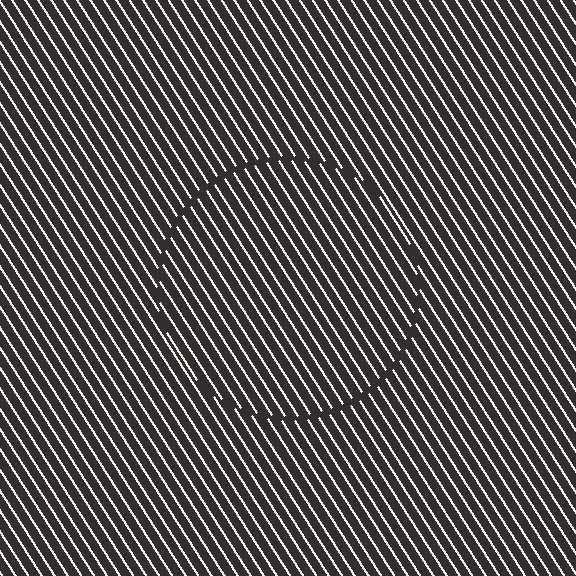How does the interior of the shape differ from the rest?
The interior of the shape contains the same grating, shifted by half a period — the contour is defined by the phase discontinuity where line-ends from the inner and outer gratings abut.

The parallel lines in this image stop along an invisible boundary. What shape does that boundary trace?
An illusory circle. The interior of the shape contains the same grating, shifted by half a period — the contour is defined by the phase discontinuity where line-ends from the inner and outer gratings abut.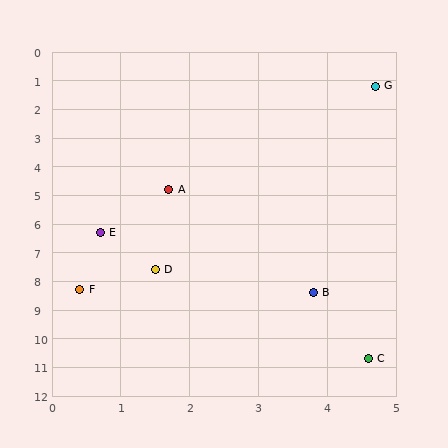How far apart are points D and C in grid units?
Points D and C are about 4.4 grid units apart.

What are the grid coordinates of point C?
Point C is at approximately (4.6, 10.7).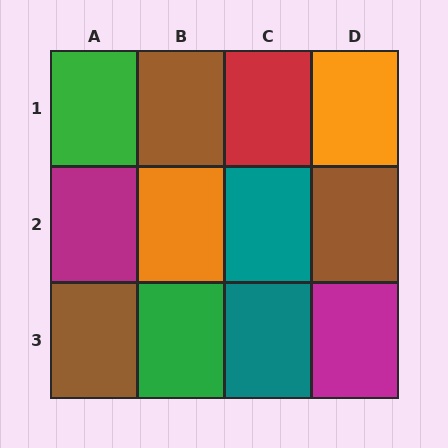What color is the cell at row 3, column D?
Magenta.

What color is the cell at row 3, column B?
Green.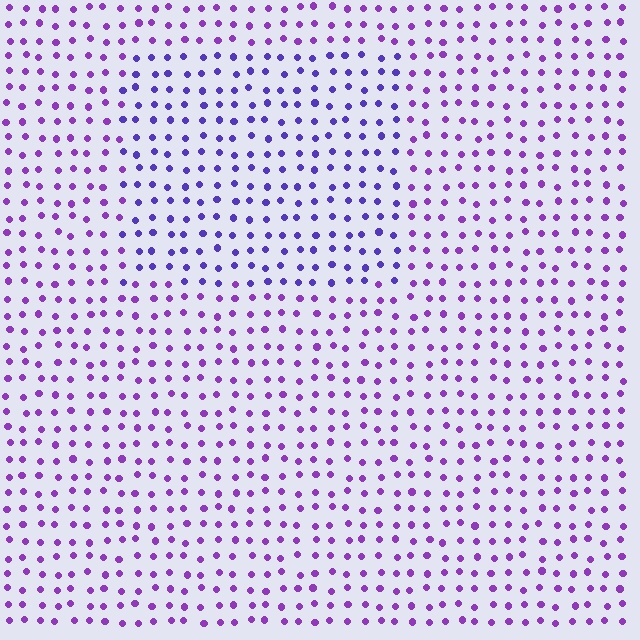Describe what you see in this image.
The image is filled with small purple elements in a uniform arrangement. A rectangle-shaped region is visible where the elements are tinted to a slightly different hue, forming a subtle color boundary.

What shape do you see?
I see a rectangle.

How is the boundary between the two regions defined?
The boundary is defined purely by a slight shift in hue (about 28 degrees). Spacing, size, and orientation are identical on both sides.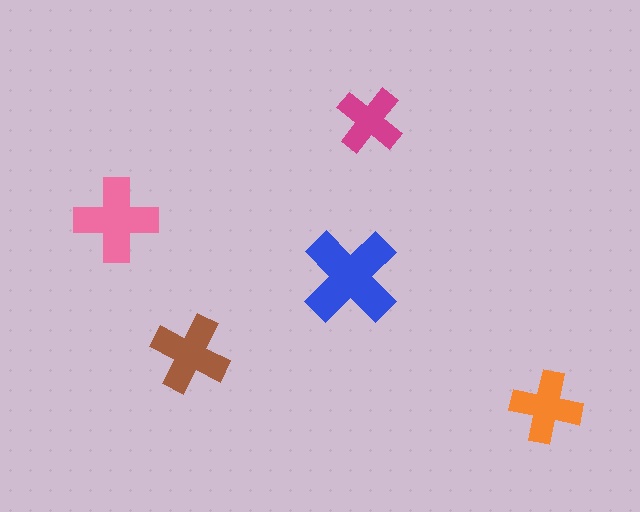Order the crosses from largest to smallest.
the blue one, the pink one, the brown one, the orange one, the magenta one.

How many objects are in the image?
There are 5 objects in the image.